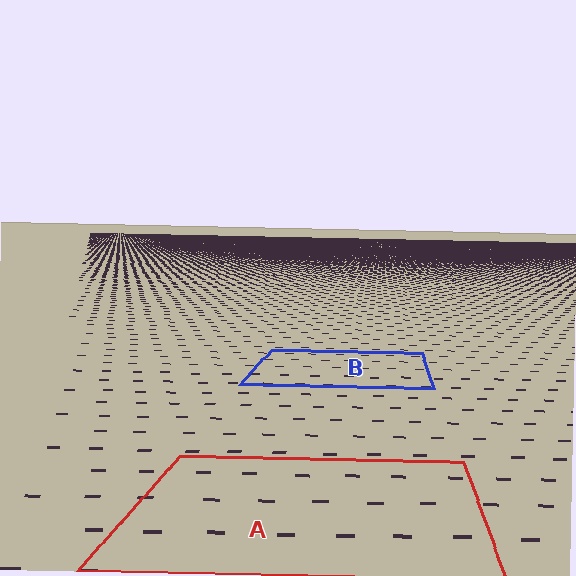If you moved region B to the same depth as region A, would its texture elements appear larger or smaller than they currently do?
They would appear larger. At a closer depth, the same texture elements are projected at a bigger on-screen size.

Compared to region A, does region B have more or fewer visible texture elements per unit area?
Region B has more texture elements per unit area — they are packed more densely because it is farther away.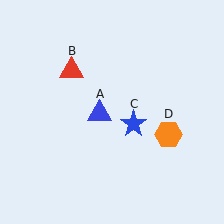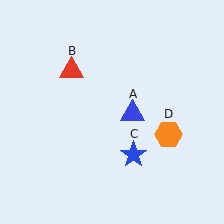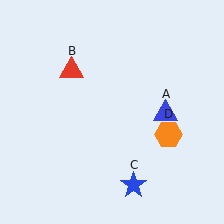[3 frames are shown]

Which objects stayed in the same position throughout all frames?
Red triangle (object B) and orange hexagon (object D) remained stationary.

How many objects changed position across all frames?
2 objects changed position: blue triangle (object A), blue star (object C).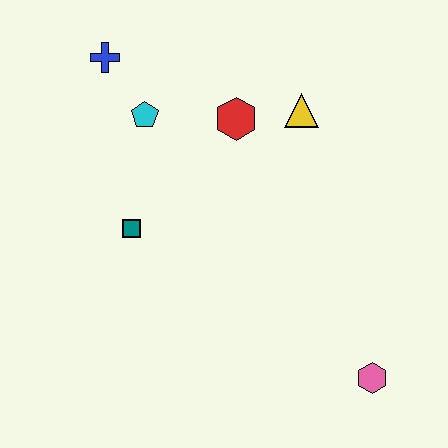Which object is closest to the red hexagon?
The yellow triangle is closest to the red hexagon.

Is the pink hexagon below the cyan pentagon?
Yes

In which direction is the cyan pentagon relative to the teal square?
The cyan pentagon is above the teal square.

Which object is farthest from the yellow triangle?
The pink hexagon is farthest from the yellow triangle.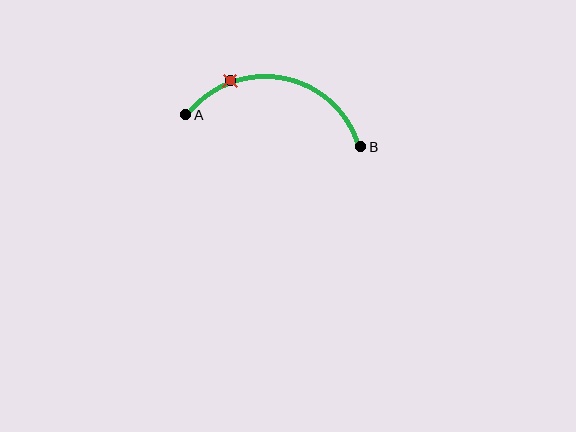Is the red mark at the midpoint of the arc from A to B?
No. The red mark lies on the arc but is closer to endpoint A. The arc midpoint would be at the point on the curve equidistant along the arc from both A and B.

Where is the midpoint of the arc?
The arc midpoint is the point on the curve farthest from the straight line joining A and B. It sits above that line.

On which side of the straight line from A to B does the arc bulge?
The arc bulges above the straight line connecting A and B.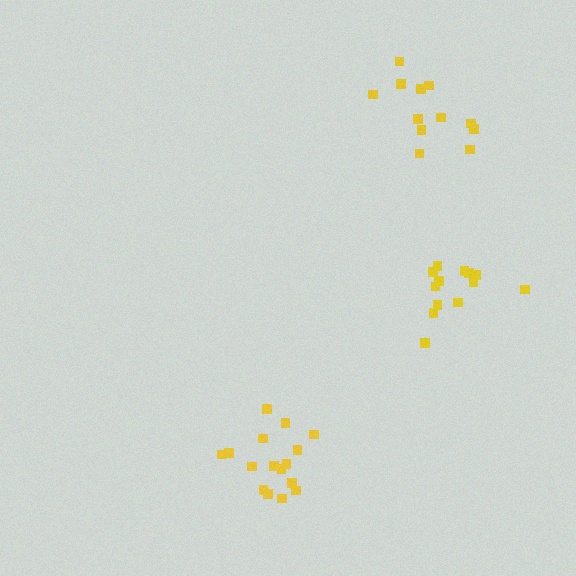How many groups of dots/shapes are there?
There are 3 groups.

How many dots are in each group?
Group 1: 16 dots, Group 2: 13 dots, Group 3: 12 dots (41 total).